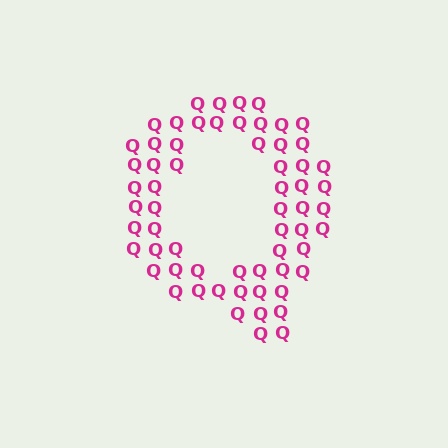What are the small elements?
The small elements are letter Q's.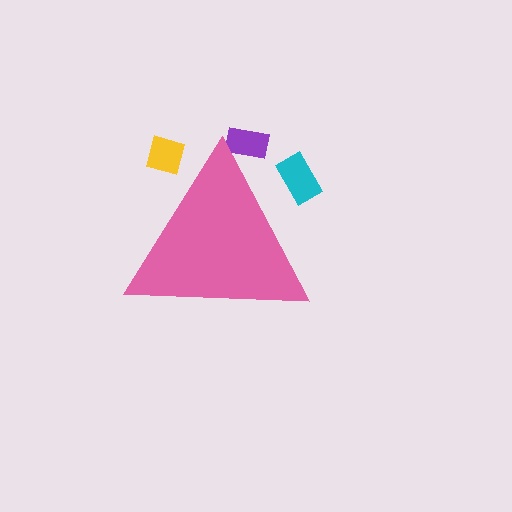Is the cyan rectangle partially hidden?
Yes, the cyan rectangle is partially hidden behind the pink triangle.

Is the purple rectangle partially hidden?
Yes, the purple rectangle is partially hidden behind the pink triangle.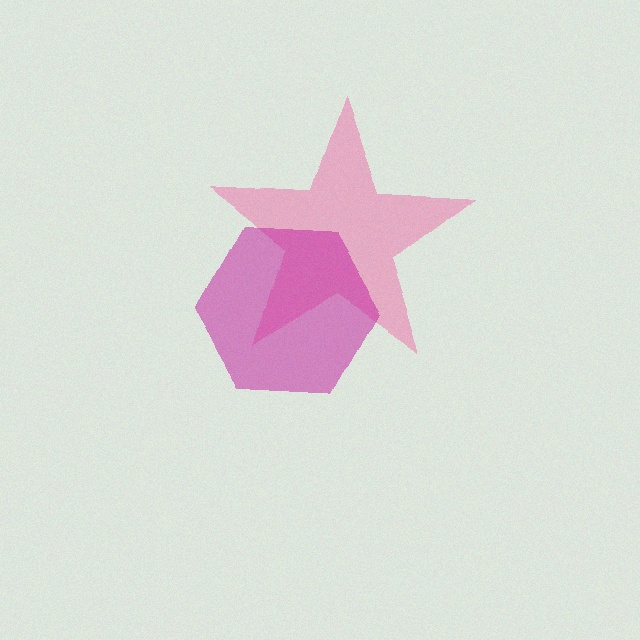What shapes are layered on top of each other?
The layered shapes are: a pink star, a magenta hexagon.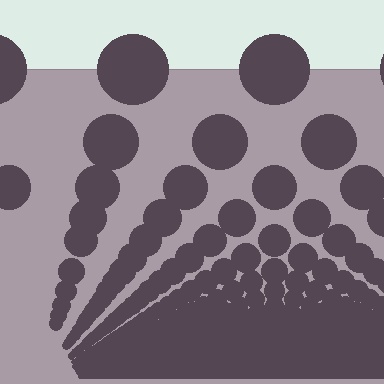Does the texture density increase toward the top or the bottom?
Density increases toward the bottom.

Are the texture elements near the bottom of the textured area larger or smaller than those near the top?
Smaller. The gradient is inverted — elements near the bottom are smaller and denser.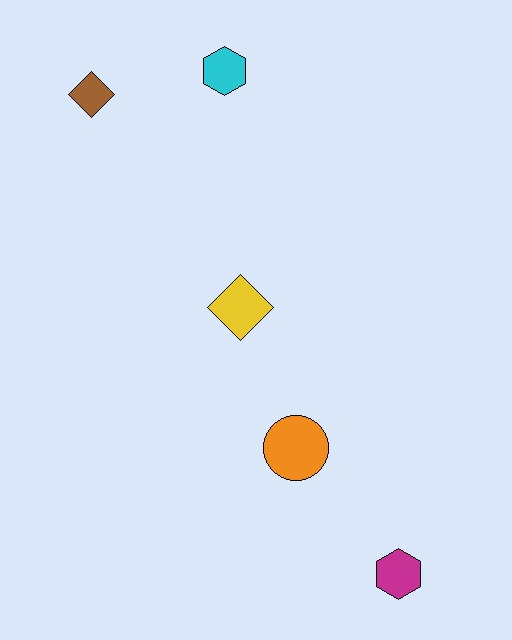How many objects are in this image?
There are 5 objects.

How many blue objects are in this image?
There are no blue objects.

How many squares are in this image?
There are no squares.